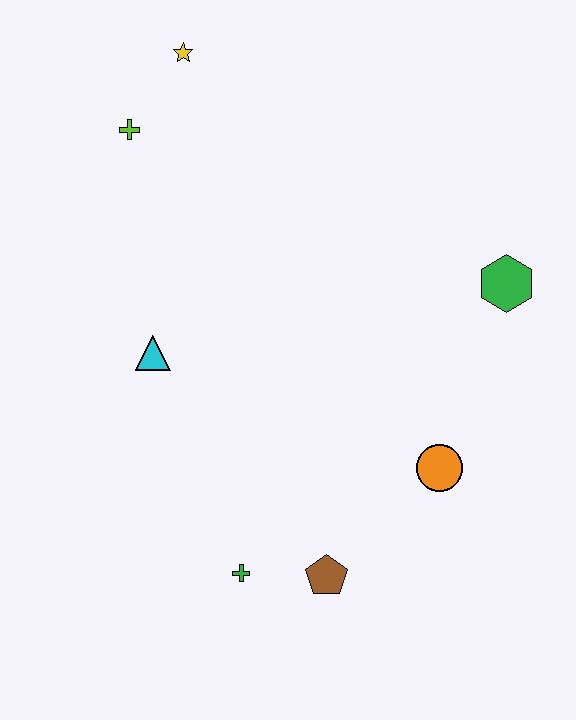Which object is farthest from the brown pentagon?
The yellow star is farthest from the brown pentagon.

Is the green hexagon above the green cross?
Yes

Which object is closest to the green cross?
The brown pentagon is closest to the green cross.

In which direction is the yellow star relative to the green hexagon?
The yellow star is to the left of the green hexagon.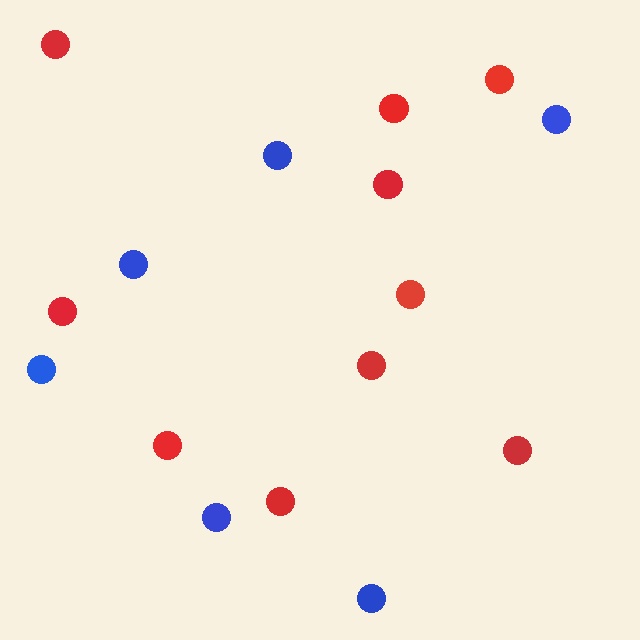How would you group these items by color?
There are 2 groups: one group of blue circles (6) and one group of red circles (10).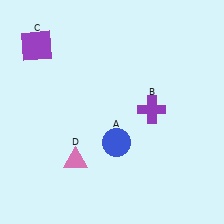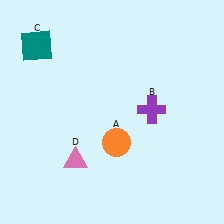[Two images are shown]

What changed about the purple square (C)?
In Image 1, C is purple. In Image 2, it changed to teal.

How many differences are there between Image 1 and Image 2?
There are 2 differences between the two images.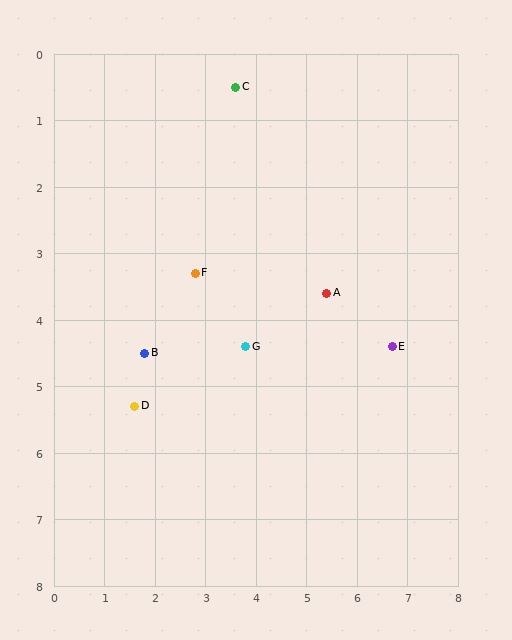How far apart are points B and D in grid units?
Points B and D are about 0.8 grid units apart.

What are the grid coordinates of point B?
Point B is at approximately (1.8, 4.5).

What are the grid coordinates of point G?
Point G is at approximately (3.8, 4.4).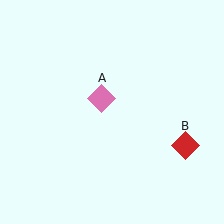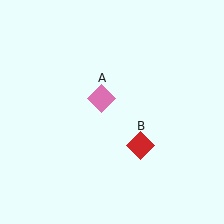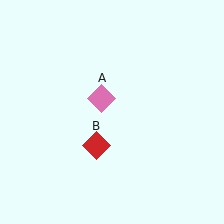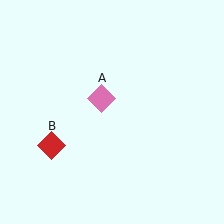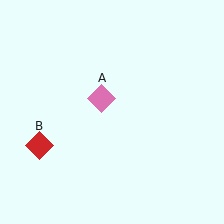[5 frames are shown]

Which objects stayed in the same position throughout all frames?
Pink diamond (object A) remained stationary.